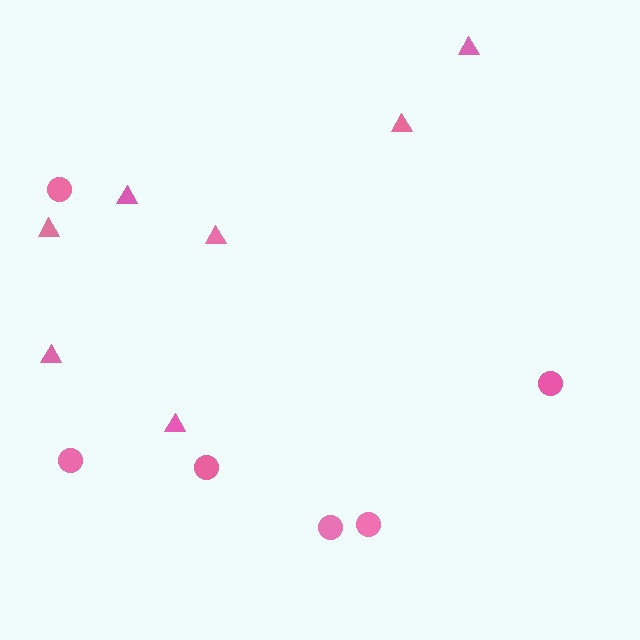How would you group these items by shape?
There are 2 groups: one group of triangles (7) and one group of circles (6).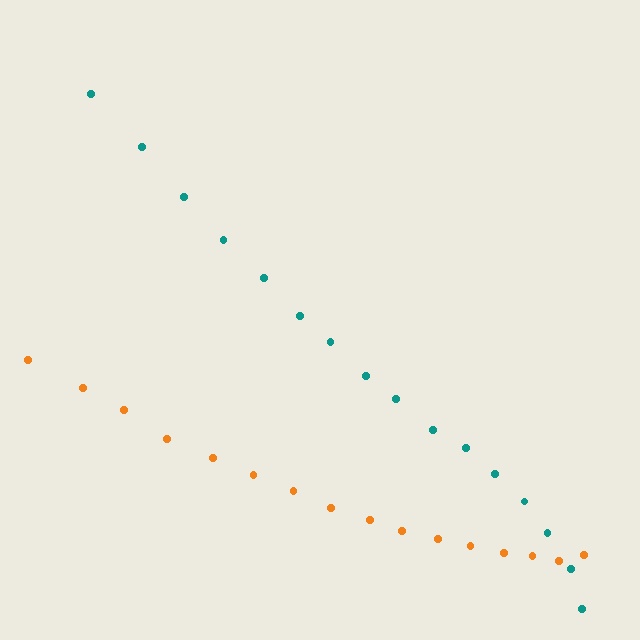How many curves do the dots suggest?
There are 2 distinct paths.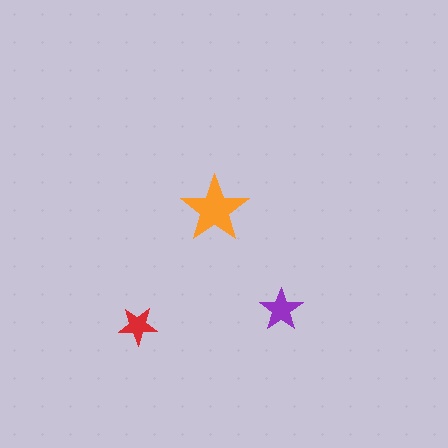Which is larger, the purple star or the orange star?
The orange one.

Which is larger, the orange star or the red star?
The orange one.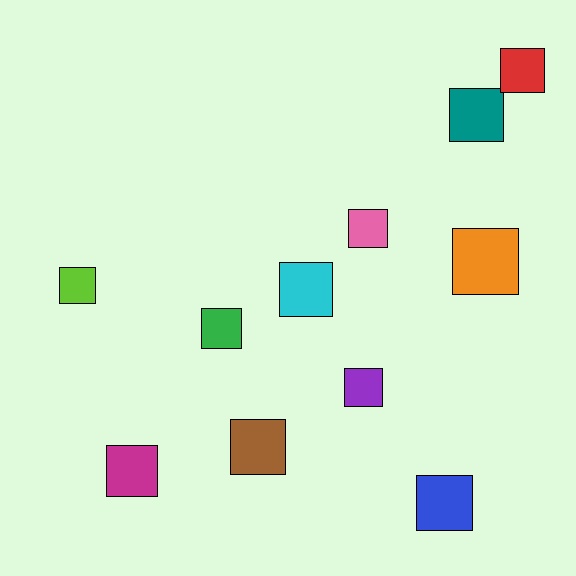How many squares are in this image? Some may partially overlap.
There are 11 squares.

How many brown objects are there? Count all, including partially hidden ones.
There is 1 brown object.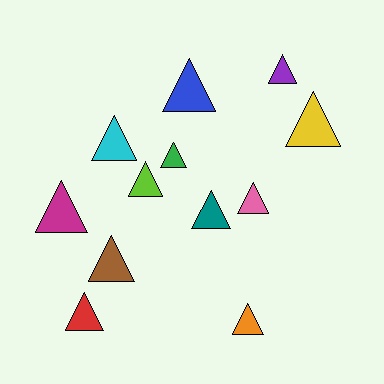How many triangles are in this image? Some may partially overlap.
There are 12 triangles.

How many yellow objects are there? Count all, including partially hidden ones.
There is 1 yellow object.